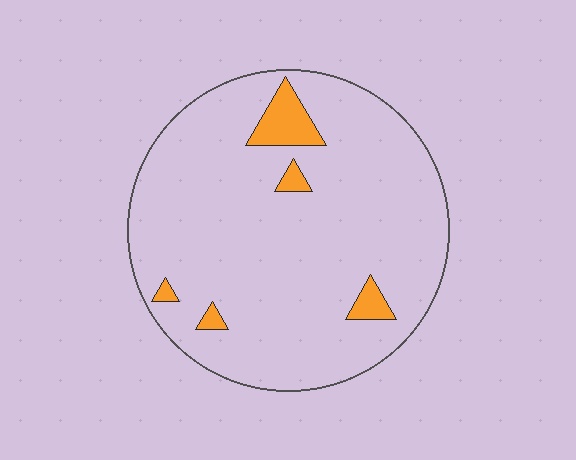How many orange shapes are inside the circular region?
5.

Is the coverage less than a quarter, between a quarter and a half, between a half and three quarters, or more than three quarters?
Less than a quarter.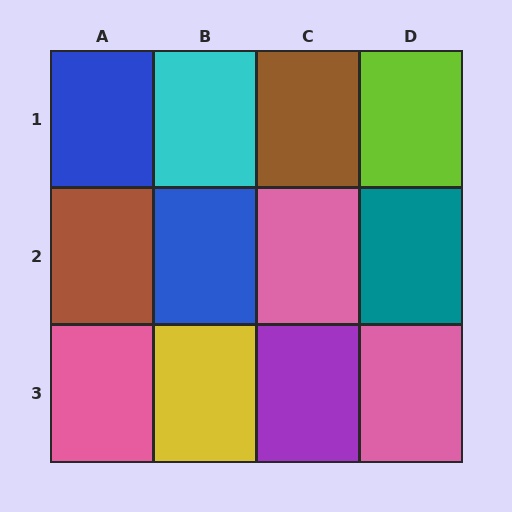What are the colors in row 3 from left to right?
Pink, yellow, purple, pink.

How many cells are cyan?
1 cell is cyan.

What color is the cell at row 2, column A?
Brown.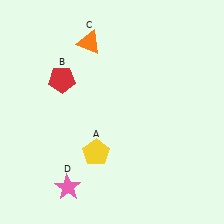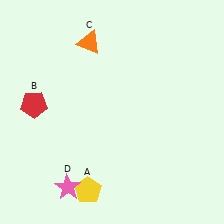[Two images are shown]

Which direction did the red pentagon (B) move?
The red pentagon (B) moved left.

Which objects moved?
The objects that moved are: the yellow pentagon (A), the red pentagon (B).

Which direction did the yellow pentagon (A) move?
The yellow pentagon (A) moved down.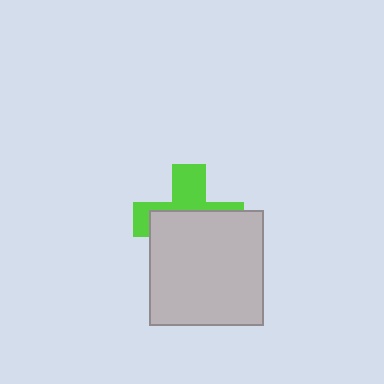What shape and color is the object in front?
The object in front is a light gray square.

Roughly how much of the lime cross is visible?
A small part of it is visible (roughly 40%).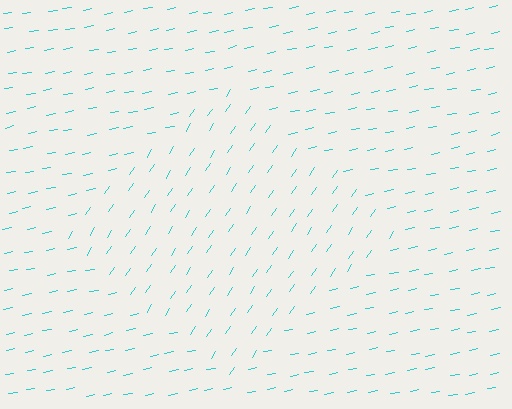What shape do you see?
I see a diamond.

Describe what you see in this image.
The image is filled with small cyan line segments. A diamond region in the image has lines oriented differently from the surrounding lines, creating a visible texture boundary.